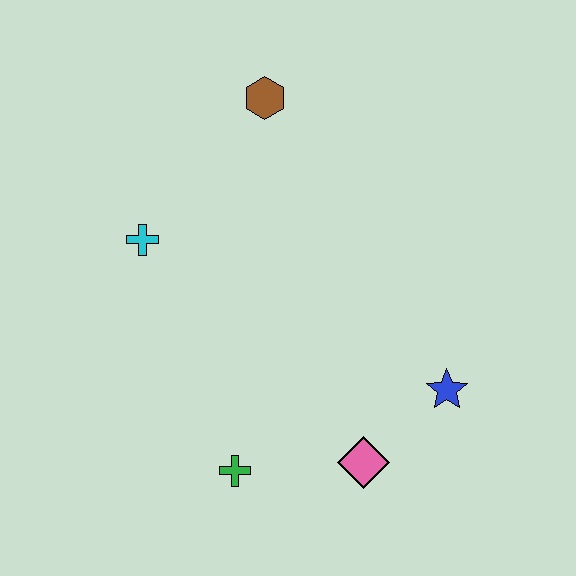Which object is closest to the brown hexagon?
The cyan cross is closest to the brown hexagon.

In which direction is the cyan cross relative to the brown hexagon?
The cyan cross is below the brown hexagon.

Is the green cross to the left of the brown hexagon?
Yes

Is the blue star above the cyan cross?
No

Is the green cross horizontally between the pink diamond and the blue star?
No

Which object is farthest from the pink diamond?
The brown hexagon is farthest from the pink diamond.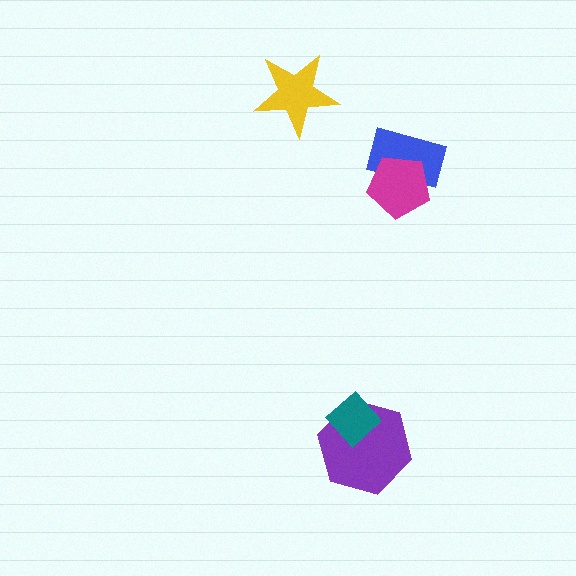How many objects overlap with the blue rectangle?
1 object overlaps with the blue rectangle.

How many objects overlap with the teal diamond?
1 object overlaps with the teal diamond.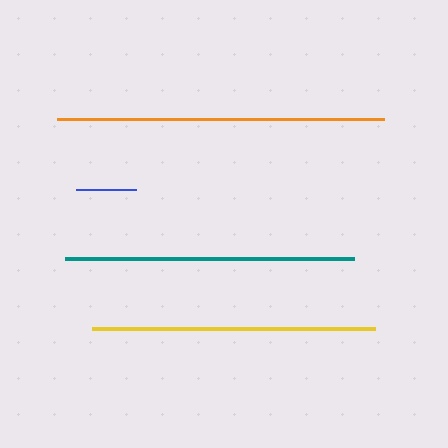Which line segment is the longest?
The orange line is the longest at approximately 327 pixels.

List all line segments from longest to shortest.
From longest to shortest: orange, teal, yellow, blue.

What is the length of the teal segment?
The teal segment is approximately 289 pixels long.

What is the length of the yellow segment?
The yellow segment is approximately 283 pixels long.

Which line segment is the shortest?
The blue line is the shortest at approximately 60 pixels.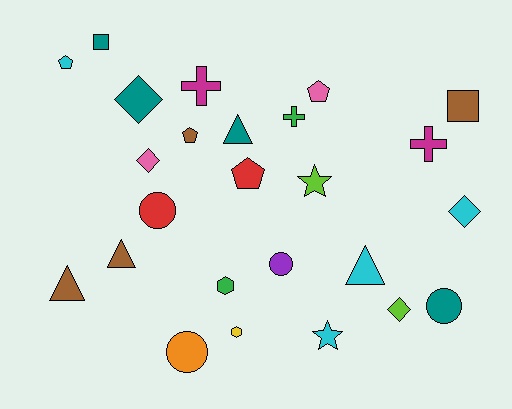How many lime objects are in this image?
There are 2 lime objects.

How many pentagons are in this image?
There are 4 pentagons.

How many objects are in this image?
There are 25 objects.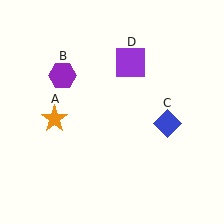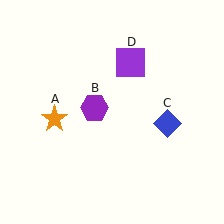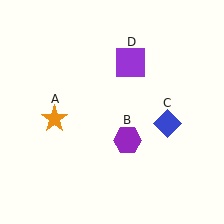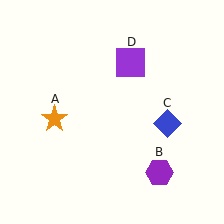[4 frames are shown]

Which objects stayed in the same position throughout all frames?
Orange star (object A) and blue diamond (object C) and purple square (object D) remained stationary.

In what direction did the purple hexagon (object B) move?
The purple hexagon (object B) moved down and to the right.